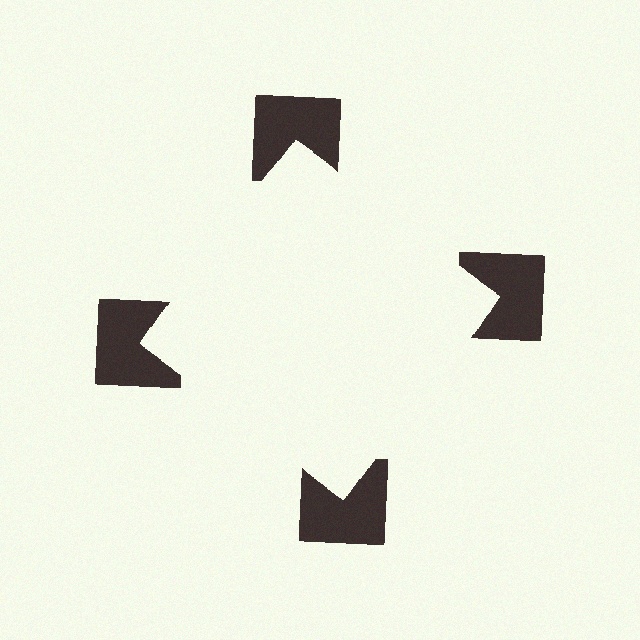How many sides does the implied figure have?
4 sides.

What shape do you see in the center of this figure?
An illusory square — its edges are inferred from the aligned wedge cuts in the notched squares, not physically drawn.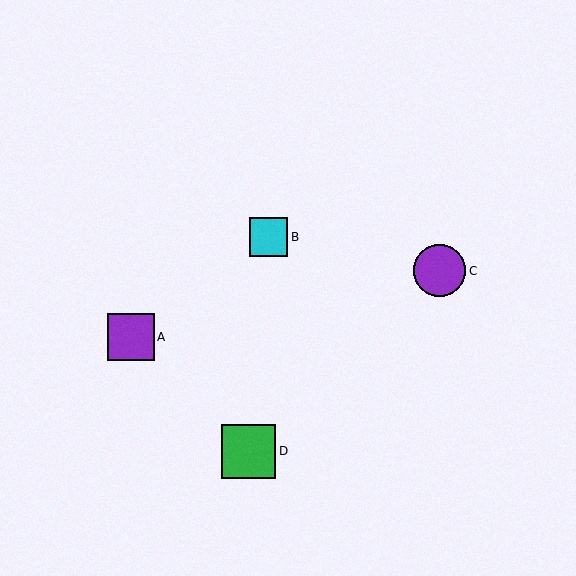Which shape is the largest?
The green square (labeled D) is the largest.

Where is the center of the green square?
The center of the green square is at (249, 451).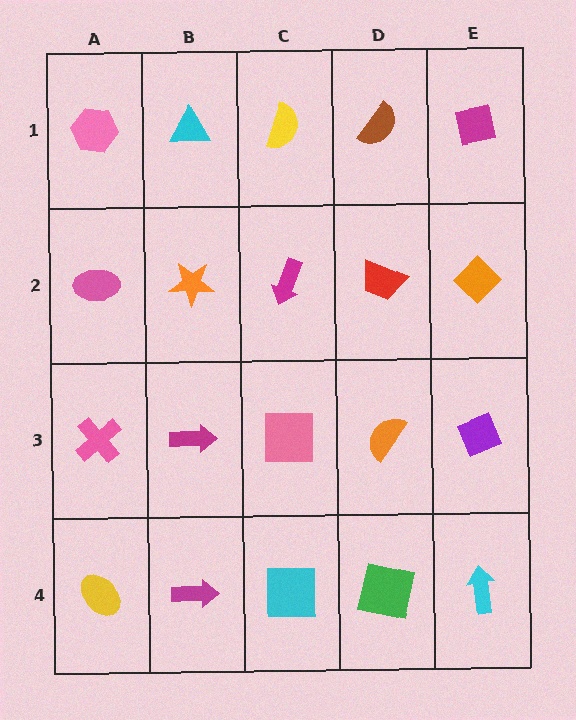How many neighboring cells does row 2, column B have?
4.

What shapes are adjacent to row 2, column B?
A cyan triangle (row 1, column B), a magenta arrow (row 3, column B), a pink ellipse (row 2, column A), a magenta arrow (row 2, column C).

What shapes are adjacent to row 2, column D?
A brown semicircle (row 1, column D), an orange semicircle (row 3, column D), a magenta arrow (row 2, column C), an orange diamond (row 2, column E).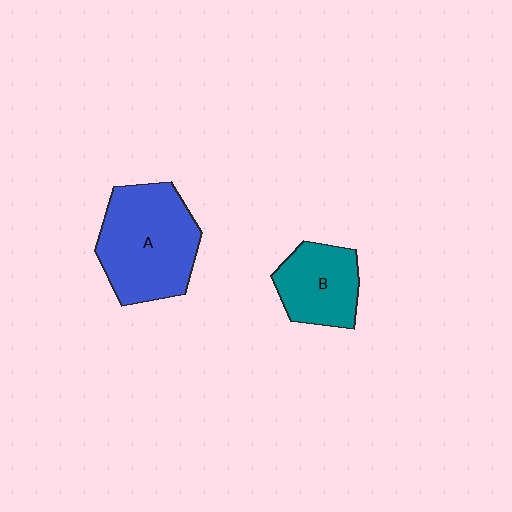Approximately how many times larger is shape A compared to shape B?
Approximately 1.6 times.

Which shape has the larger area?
Shape A (blue).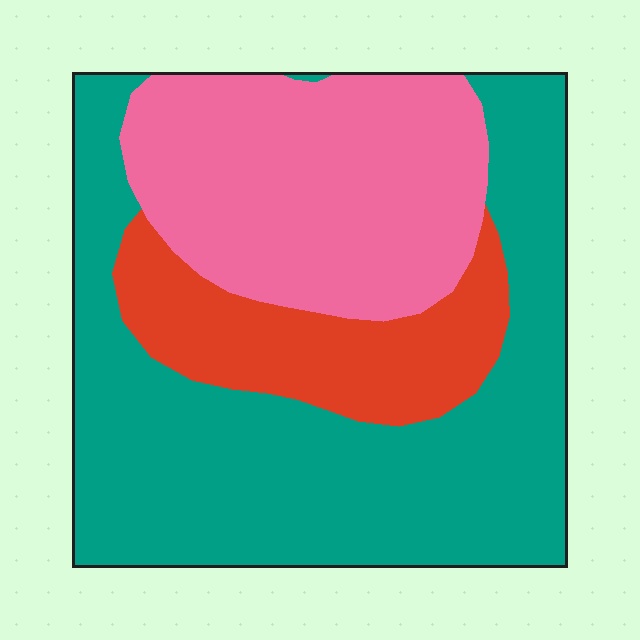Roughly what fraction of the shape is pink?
Pink takes up between a sixth and a third of the shape.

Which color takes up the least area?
Red, at roughly 15%.